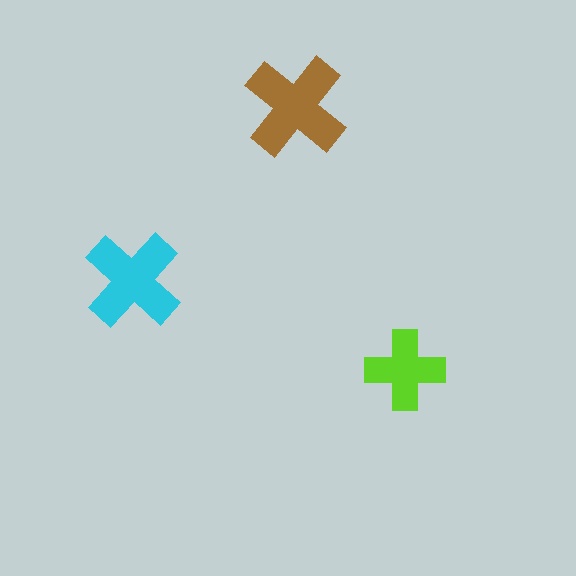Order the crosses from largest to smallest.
the brown one, the cyan one, the lime one.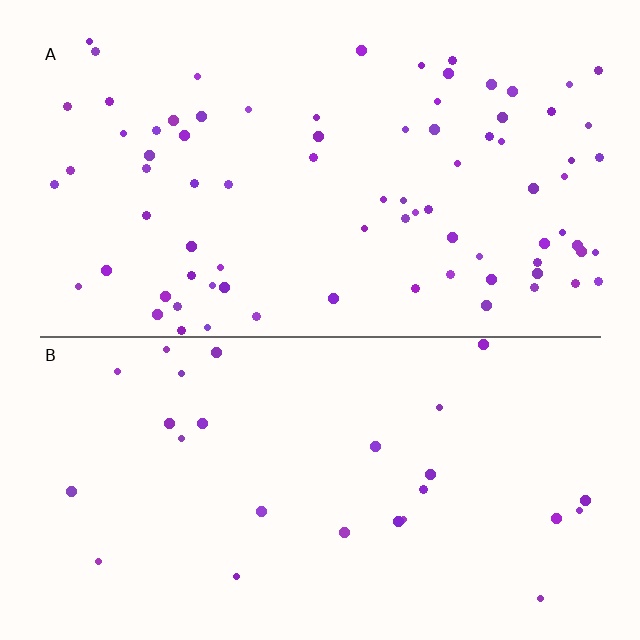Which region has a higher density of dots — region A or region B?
A (the top).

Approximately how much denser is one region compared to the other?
Approximately 3.0× — region A over region B.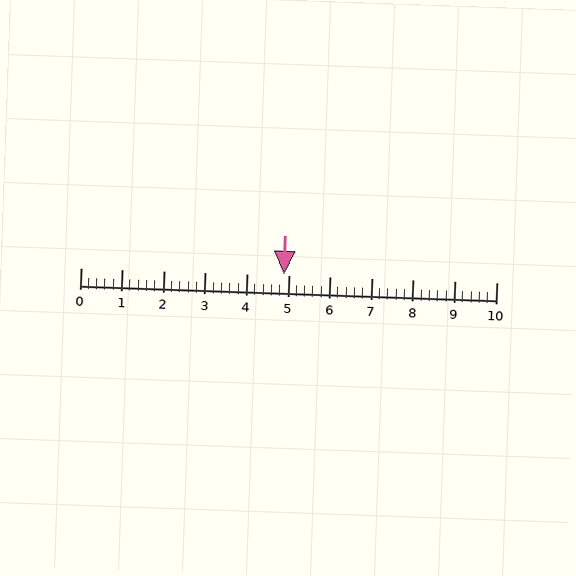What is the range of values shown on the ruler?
The ruler shows values from 0 to 10.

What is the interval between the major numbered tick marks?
The major tick marks are spaced 1 units apart.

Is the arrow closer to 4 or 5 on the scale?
The arrow is closer to 5.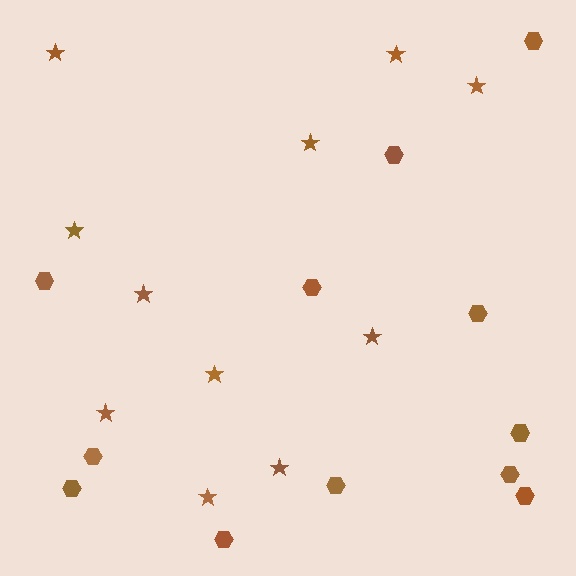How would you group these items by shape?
There are 2 groups: one group of stars (11) and one group of hexagons (12).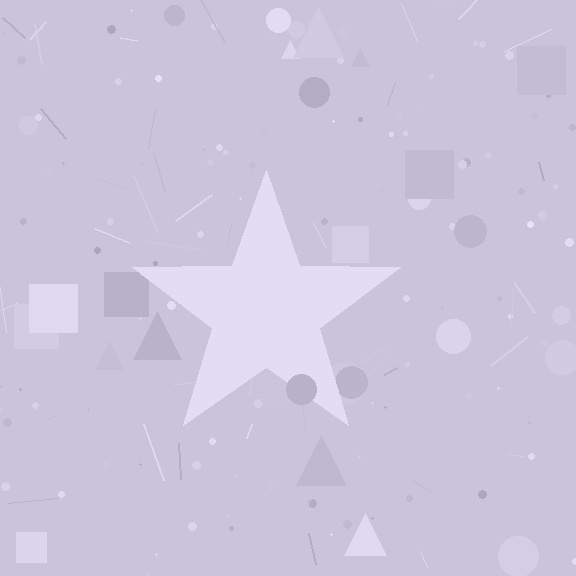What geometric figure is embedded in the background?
A star is embedded in the background.